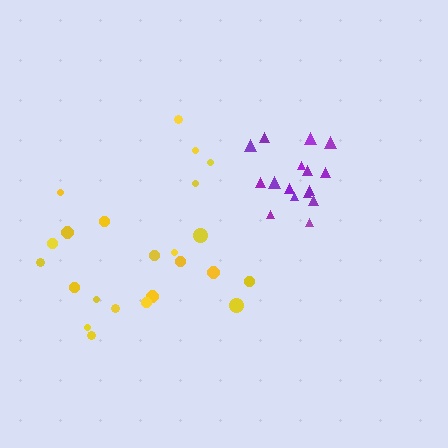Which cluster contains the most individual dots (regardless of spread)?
Yellow (23).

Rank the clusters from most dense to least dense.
purple, yellow.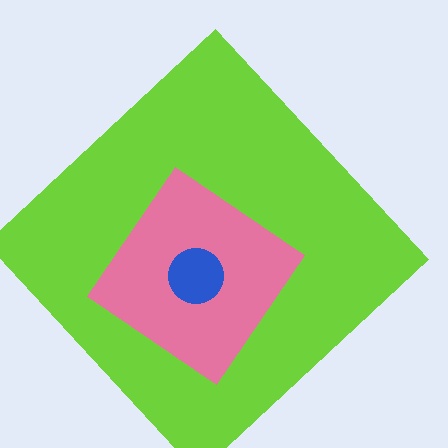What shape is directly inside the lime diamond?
The pink diamond.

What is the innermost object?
The blue circle.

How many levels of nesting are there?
3.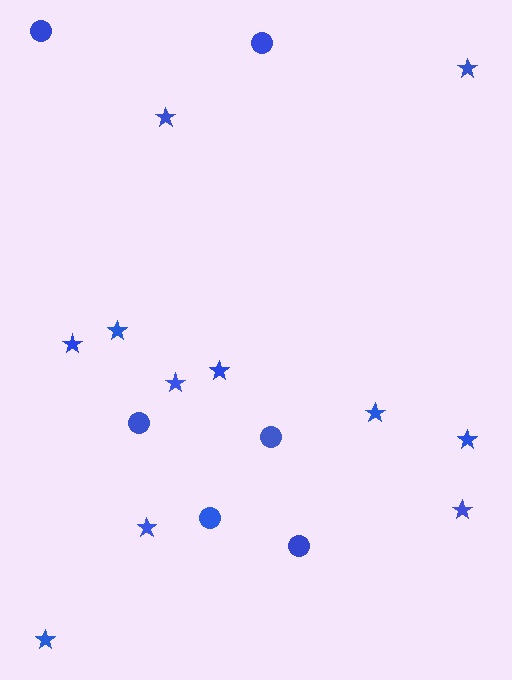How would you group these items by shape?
There are 2 groups: one group of circles (6) and one group of stars (11).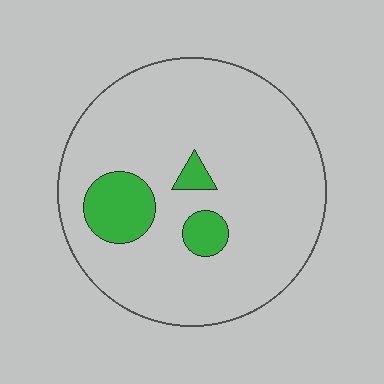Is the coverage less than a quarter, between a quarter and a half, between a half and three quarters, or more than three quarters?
Less than a quarter.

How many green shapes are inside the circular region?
3.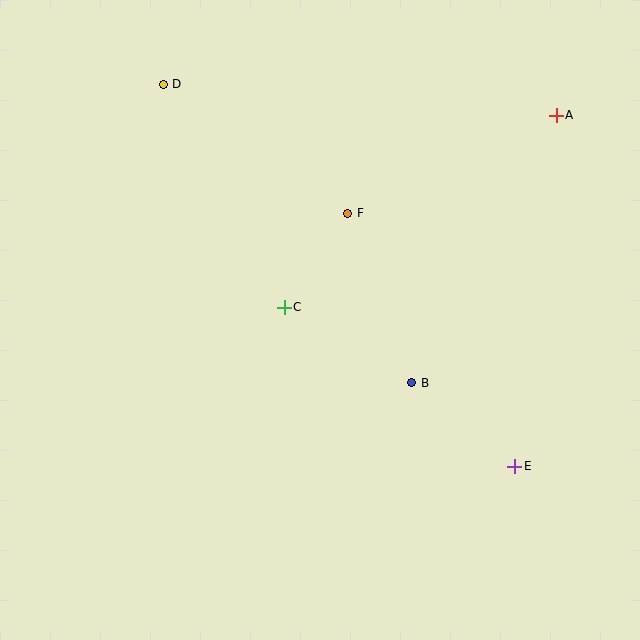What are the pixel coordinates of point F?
Point F is at (348, 213).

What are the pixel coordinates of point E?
Point E is at (515, 466).